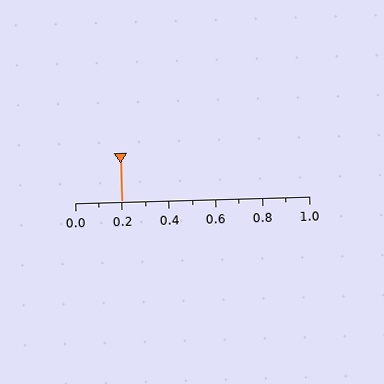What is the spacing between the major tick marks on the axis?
The major ticks are spaced 0.2 apart.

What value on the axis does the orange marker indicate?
The marker indicates approximately 0.2.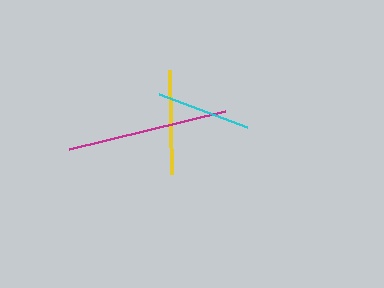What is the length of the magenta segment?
The magenta segment is approximately 160 pixels long.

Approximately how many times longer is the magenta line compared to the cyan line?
The magenta line is approximately 1.7 times the length of the cyan line.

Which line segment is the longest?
The magenta line is the longest at approximately 160 pixels.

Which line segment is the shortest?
The cyan line is the shortest at approximately 94 pixels.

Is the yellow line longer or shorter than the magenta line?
The magenta line is longer than the yellow line.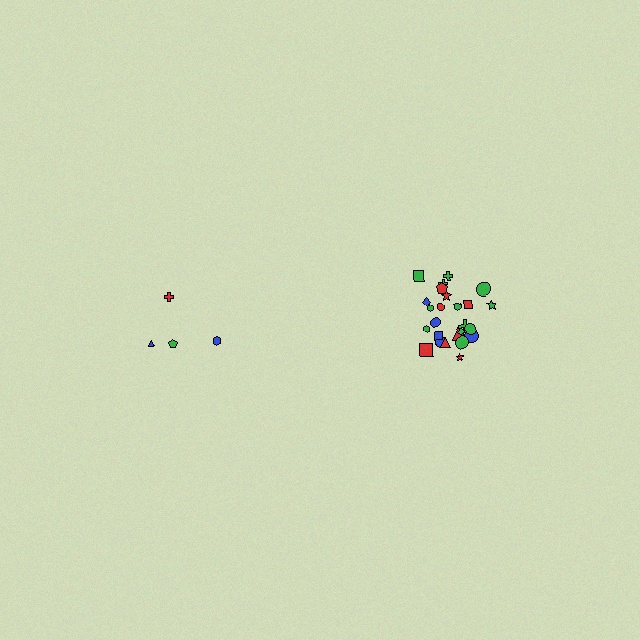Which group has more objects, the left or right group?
The right group.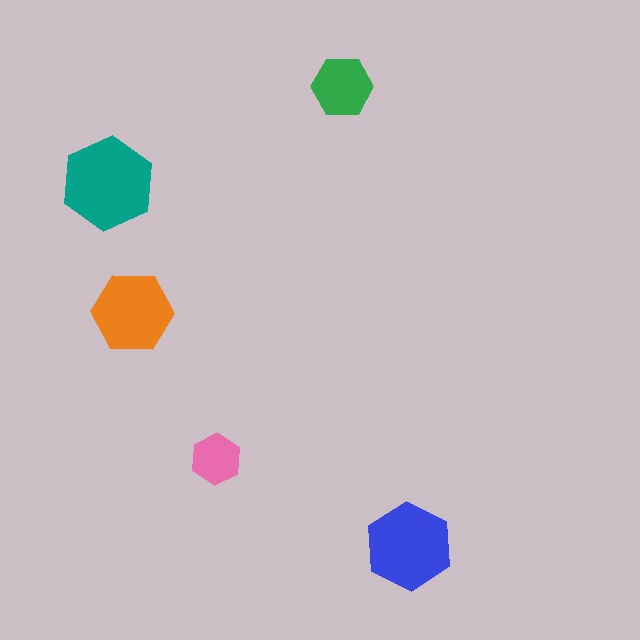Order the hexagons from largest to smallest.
the teal one, the blue one, the orange one, the green one, the pink one.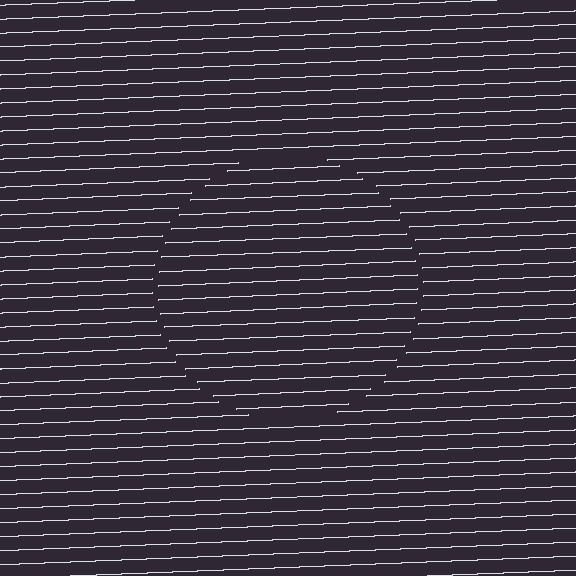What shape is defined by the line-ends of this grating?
An illusory circle. The interior of the shape contains the same grating, shifted by half a period — the contour is defined by the phase discontinuity where line-ends from the inner and outer gratings abut.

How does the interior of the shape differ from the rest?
The interior of the shape contains the same grating, shifted by half a period — the contour is defined by the phase discontinuity where line-ends from the inner and outer gratings abut.